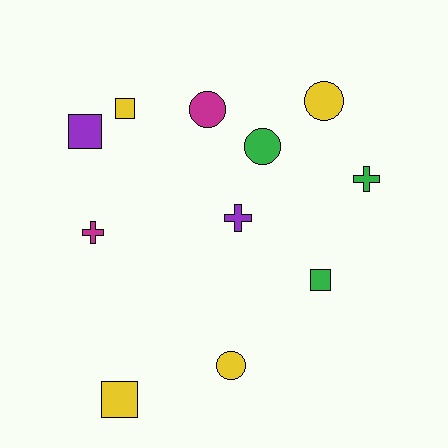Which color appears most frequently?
Yellow, with 4 objects.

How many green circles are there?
There is 1 green circle.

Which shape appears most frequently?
Square, with 4 objects.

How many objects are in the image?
There are 11 objects.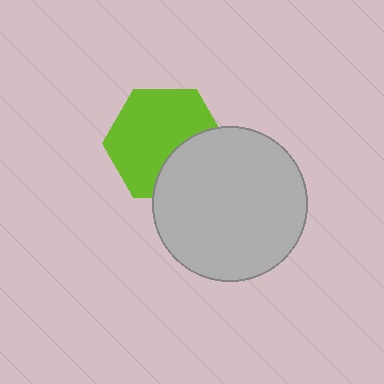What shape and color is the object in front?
The object in front is a light gray circle.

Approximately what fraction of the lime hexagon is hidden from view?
Roughly 31% of the lime hexagon is hidden behind the light gray circle.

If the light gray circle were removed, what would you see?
You would see the complete lime hexagon.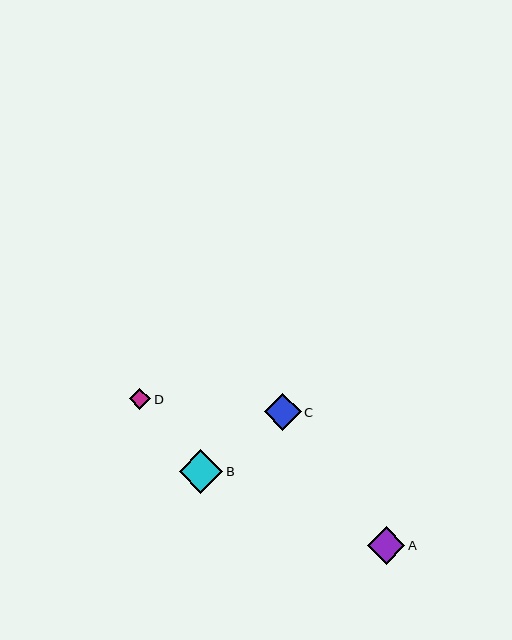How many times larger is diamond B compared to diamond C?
Diamond B is approximately 1.2 times the size of diamond C.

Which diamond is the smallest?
Diamond D is the smallest with a size of approximately 21 pixels.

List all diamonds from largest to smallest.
From largest to smallest: B, A, C, D.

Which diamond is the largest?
Diamond B is the largest with a size of approximately 44 pixels.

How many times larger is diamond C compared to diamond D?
Diamond C is approximately 1.7 times the size of diamond D.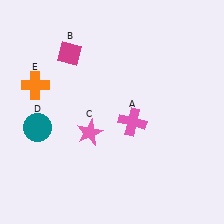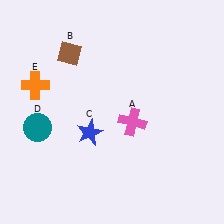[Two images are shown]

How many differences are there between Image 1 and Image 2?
There are 2 differences between the two images.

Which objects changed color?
B changed from magenta to brown. C changed from pink to blue.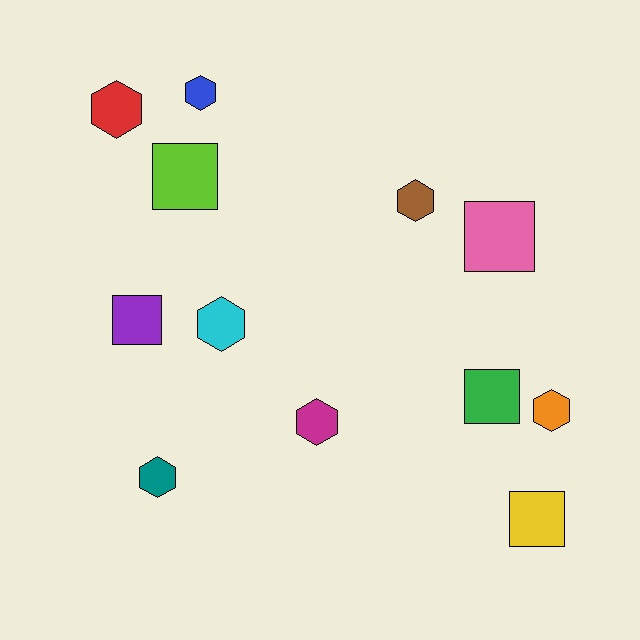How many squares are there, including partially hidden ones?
There are 5 squares.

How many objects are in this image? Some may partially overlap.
There are 12 objects.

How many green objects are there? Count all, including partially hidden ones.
There is 1 green object.